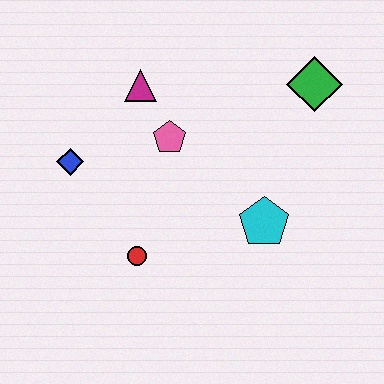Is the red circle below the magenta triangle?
Yes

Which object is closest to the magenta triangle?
The pink pentagon is closest to the magenta triangle.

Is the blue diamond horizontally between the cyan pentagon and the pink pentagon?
No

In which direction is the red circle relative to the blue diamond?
The red circle is below the blue diamond.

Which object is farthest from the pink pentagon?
The green diamond is farthest from the pink pentagon.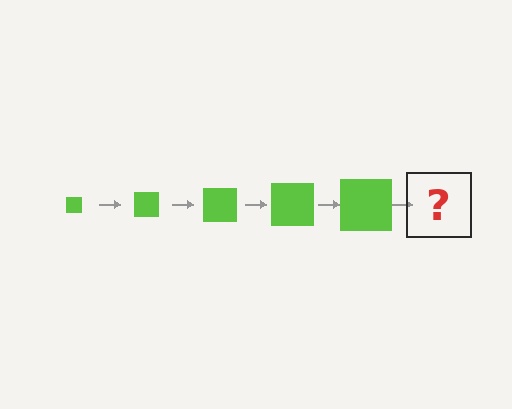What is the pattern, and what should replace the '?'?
The pattern is that the square gets progressively larger each step. The '?' should be a lime square, larger than the previous one.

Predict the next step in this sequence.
The next step is a lime square, larger than the previous one.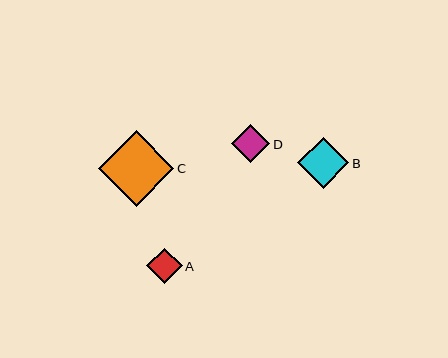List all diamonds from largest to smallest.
From largest to smallest: C, B, D, A.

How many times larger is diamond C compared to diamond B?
Diamond C is approximately 1.5 times the size of diamond B.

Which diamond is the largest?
Diamond C is the largest with a size of approximately 75 pixels.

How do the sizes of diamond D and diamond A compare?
Diamond D and diamond A are approximately the same size.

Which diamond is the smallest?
Diamond A is the smallest with a size of approximately 35 pixels.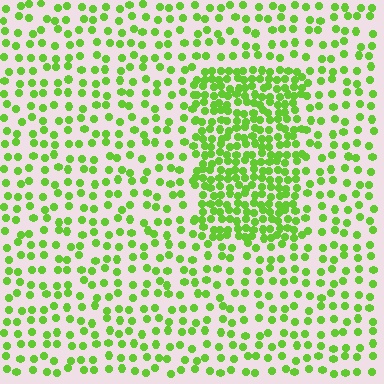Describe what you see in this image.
The image contains small lime elements arranged at two different densities. A rectangle-shaped region is visible where the elements are more densely packed than the surrounding area.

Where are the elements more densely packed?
The elements are more densely packed inside the rectangle boundary.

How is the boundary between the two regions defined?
The boundary is defined by a change in element density (approximately 2.3x ratio). All elements are the same color, size, and shape.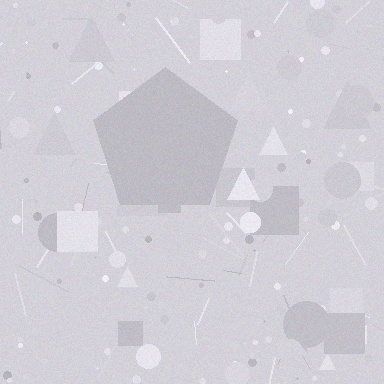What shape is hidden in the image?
A pentagon is hidden in the image.